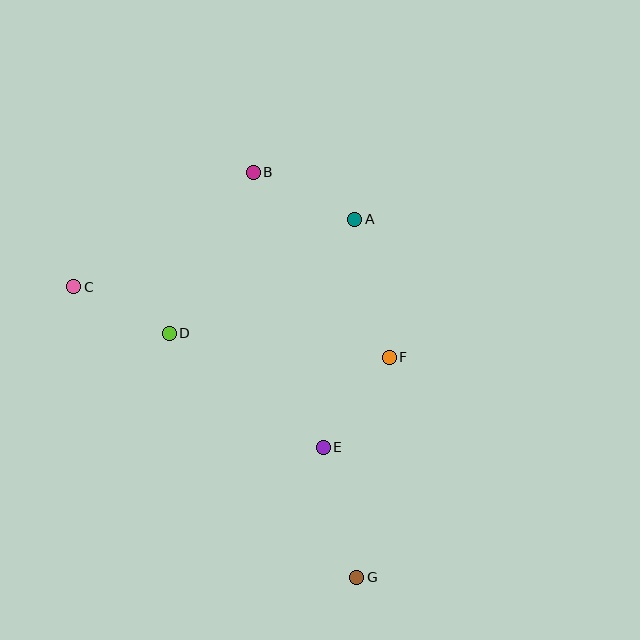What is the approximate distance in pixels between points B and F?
The distance between B and F is approximately 229 pixels.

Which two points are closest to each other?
Points C and D are closest to each other.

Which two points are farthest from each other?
Points B and G are farthest from each other.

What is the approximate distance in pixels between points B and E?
The distance between B and E is approximately 284 pixels.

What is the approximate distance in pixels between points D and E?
The distance between D and E is approximately 192 pixels.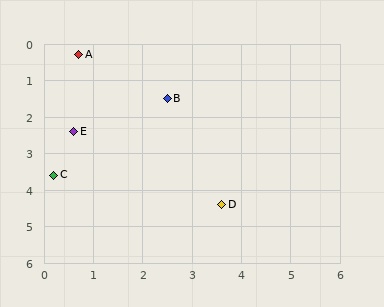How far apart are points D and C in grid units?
Points D and C are about 3.5 grid units apart.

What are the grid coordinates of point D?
Point D is at approximately (3.6, 4.4).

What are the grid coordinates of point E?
Point E is at approximately (0.6, 2.4).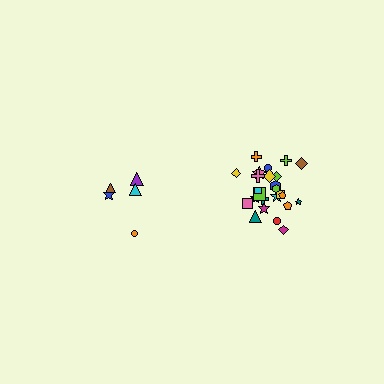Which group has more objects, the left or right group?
The right group.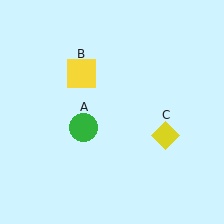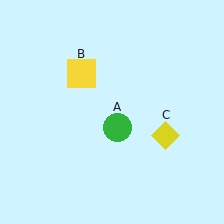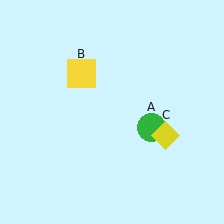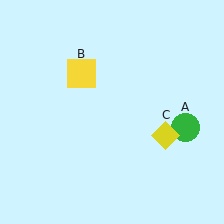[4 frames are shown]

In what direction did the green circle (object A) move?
The green circle (object A) moved right.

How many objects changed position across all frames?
1 object changed position: green circle (object A).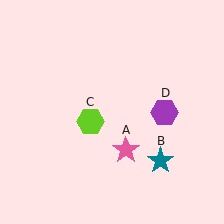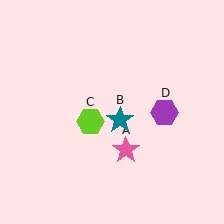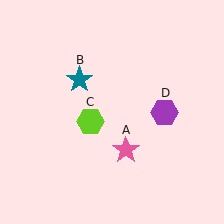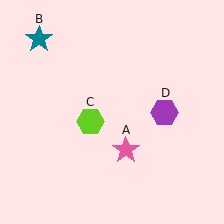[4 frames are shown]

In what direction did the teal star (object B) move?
The teal star (object B) moved up and to the left.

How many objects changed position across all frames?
1 object changed position: teal star (object B).